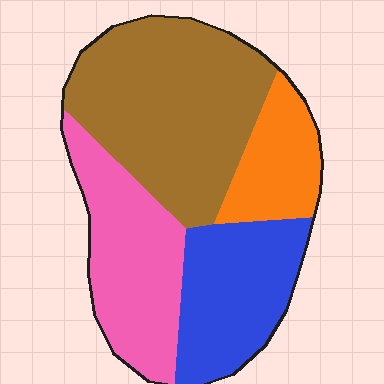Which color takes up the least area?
Orange, at roughly 15%.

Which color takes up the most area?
Brown, at roughly 40%.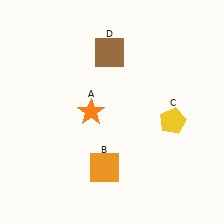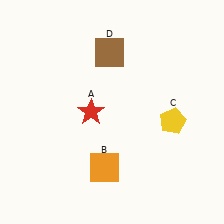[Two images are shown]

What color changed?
The star (A) changed from orange in Image 1 to red in Image 2.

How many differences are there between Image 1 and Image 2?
There is 1 difference between the two images.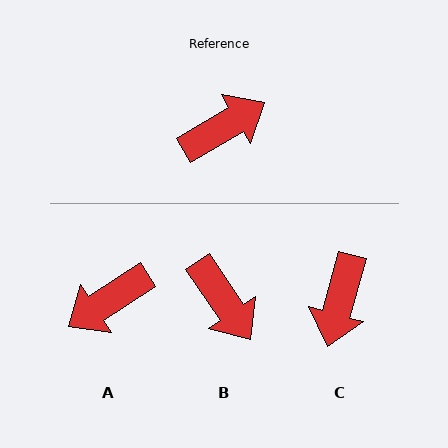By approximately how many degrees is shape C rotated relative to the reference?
Approximately 136 degrees clockwise.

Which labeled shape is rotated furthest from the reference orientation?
A, about 178 degrees away.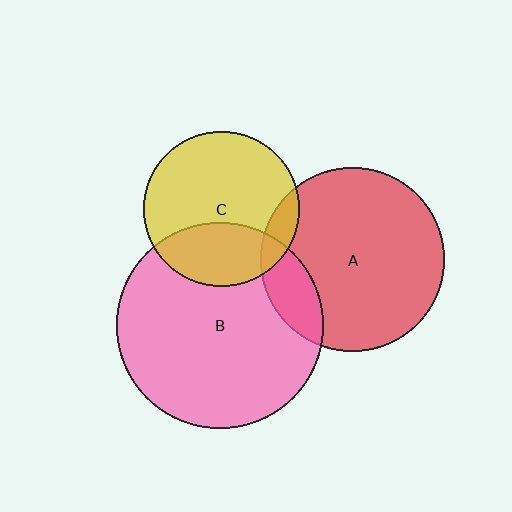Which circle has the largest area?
Circle B (pink).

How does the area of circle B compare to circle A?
Approximately 1.3 times.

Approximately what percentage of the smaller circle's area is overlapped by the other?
Approximately 30%.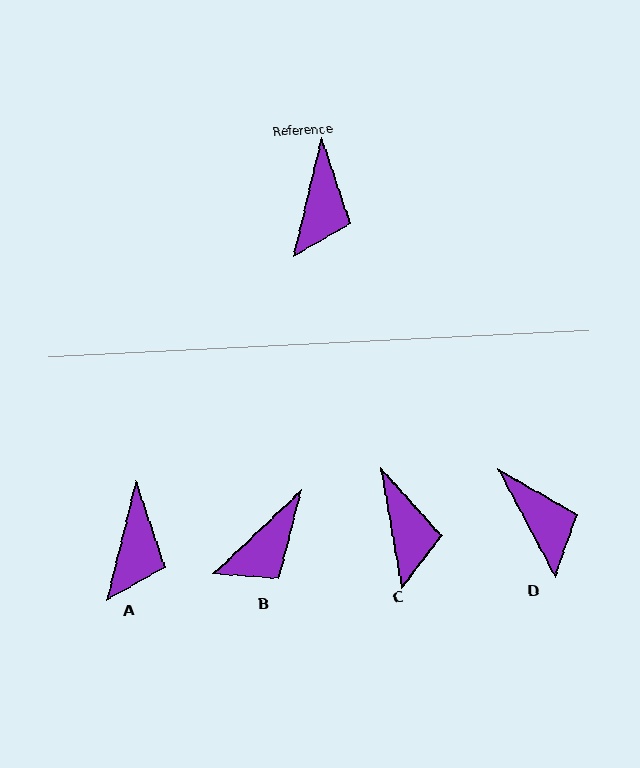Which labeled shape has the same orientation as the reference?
A.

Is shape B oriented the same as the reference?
No, it is off by about 33 degrees.